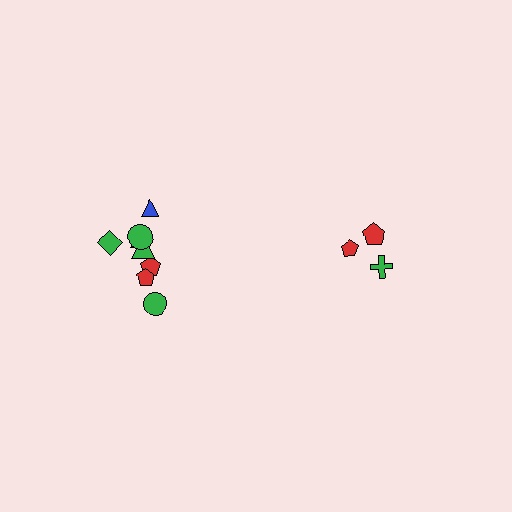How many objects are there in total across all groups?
There are 11 objects.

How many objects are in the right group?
There are 3 objects.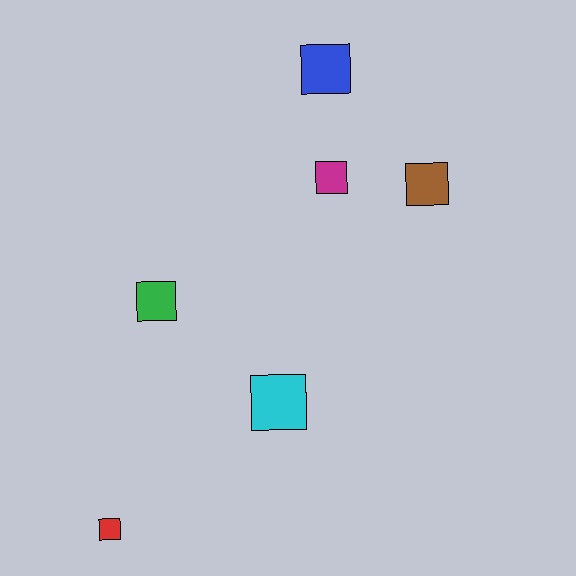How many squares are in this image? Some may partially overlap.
There are 6 squares.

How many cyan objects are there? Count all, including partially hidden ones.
There is 1 cyan object.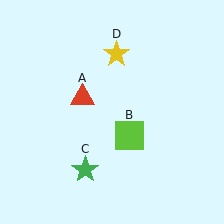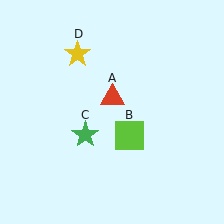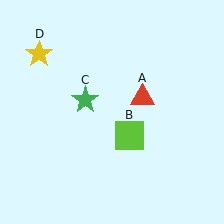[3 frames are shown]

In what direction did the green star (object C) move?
The green star (object C) moved up.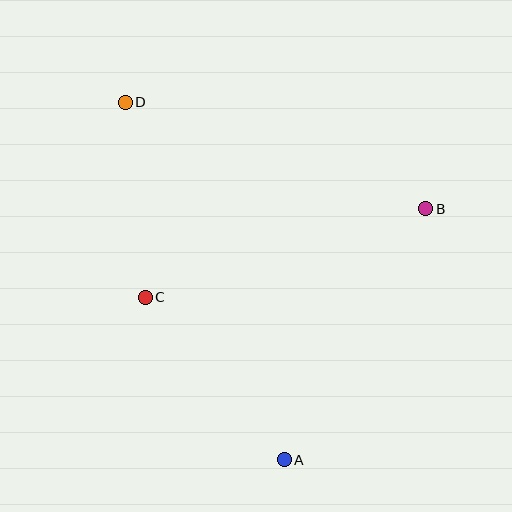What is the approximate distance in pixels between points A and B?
The distance between A and B is approximately 288 pixels.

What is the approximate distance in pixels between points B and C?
The distance between B and C is approximately 294 pixels.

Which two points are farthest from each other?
Points A and D are farthest from each other.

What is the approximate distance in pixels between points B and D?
The distance between B and D is approximately 319 pixels.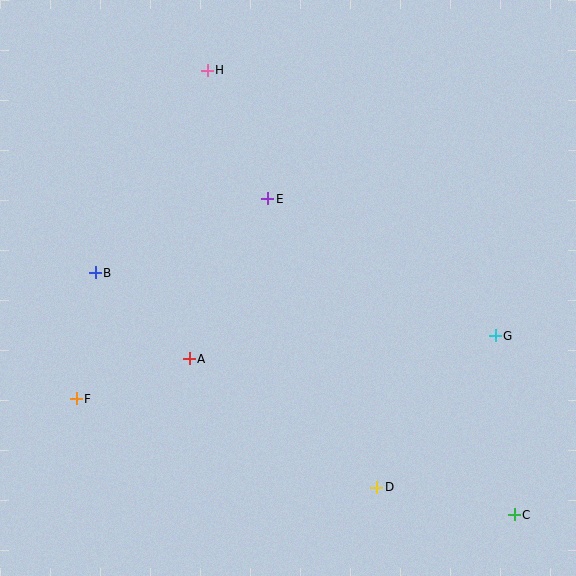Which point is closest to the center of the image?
Point E at (268, 199) is closest to the center.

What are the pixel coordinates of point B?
Point B is at (95, 273).